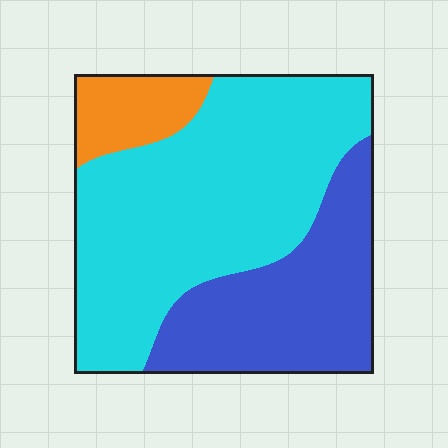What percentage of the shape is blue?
Blue takes up between a sixth and a third of the shape.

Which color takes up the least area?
Orange, at roughly 10%.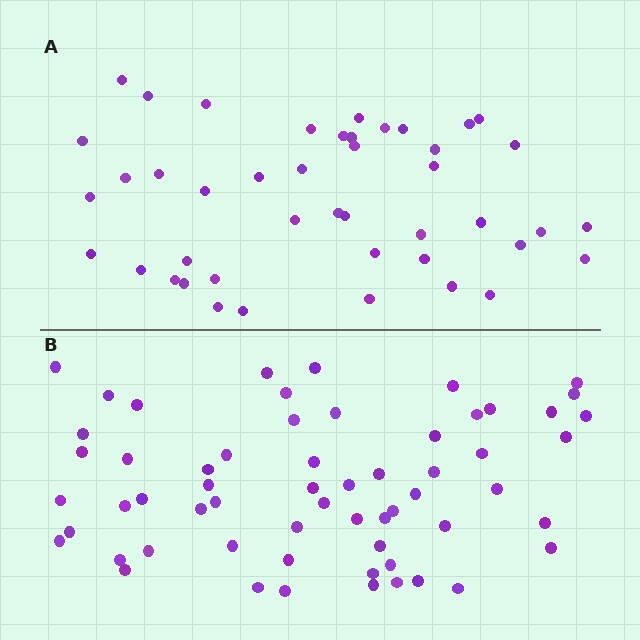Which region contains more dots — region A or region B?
Region B (the bottom region) has more dots.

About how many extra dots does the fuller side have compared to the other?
Region B has approximately 15 more dots than region A.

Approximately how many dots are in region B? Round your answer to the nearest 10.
About 60 dots.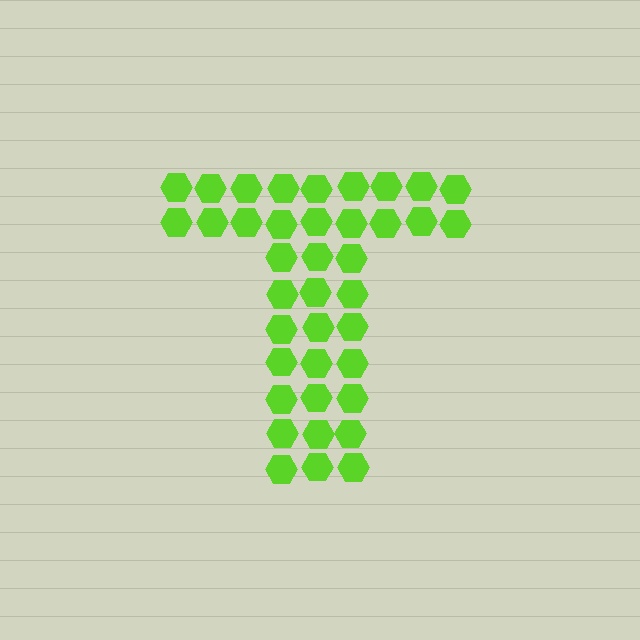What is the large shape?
The large shape is the letter T.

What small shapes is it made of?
It is made of small hexagons.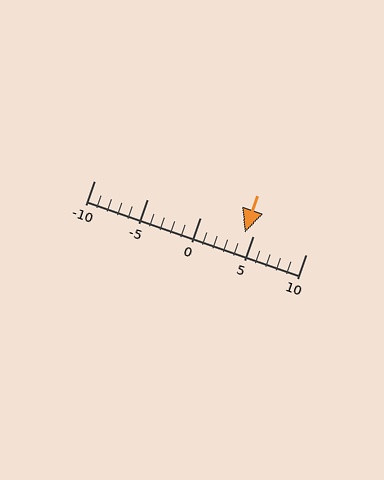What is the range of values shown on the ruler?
The ruler shows values from -10 to 10.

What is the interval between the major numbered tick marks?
The major tick marks are spaced 5 units apart.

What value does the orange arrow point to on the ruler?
The orange arrow points to approximately 4.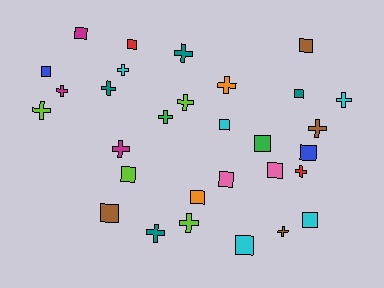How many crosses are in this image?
There are 15 crosses.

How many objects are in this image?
There are 30 objects.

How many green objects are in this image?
There are 2 green objects.